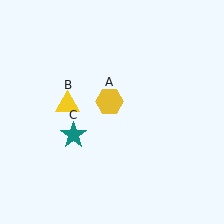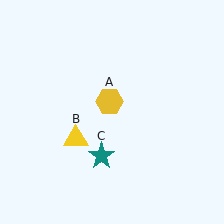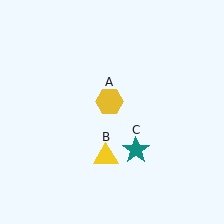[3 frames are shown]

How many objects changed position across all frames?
2 objects changed position: yellow triangle (object B), teal star (object C).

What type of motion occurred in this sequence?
The yellow triangle (object B), teal star (object C) rotated counterclockwise around the center of the scene.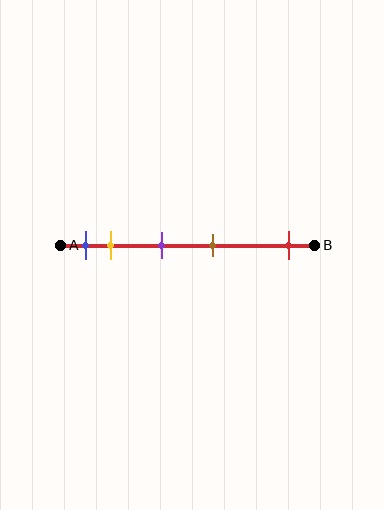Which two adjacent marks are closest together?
The blue and yellow marks are the closest adjacent pair.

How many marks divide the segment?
There are 5 marks dividing the segment.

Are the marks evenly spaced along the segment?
No, the marks are not evenly spaced.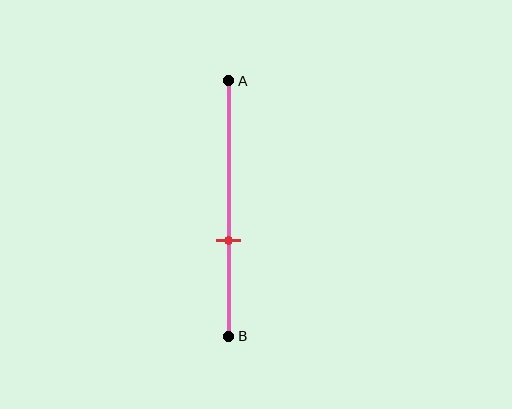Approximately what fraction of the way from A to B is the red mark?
The red mark is approximately 60% of the way from A to B.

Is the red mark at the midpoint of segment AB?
No, the mark is at about 60% from A, not at the 50% midpoint.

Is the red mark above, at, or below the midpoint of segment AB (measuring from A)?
The red mark is below the midpoint of segment AB.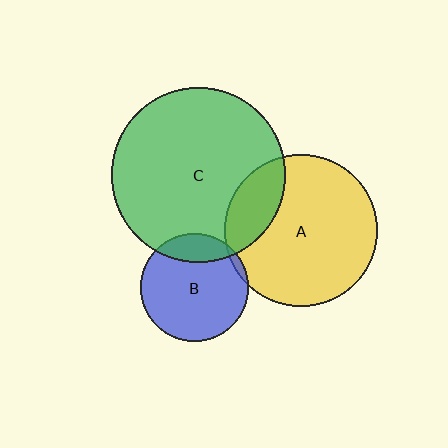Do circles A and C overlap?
Yes.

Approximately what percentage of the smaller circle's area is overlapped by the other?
Approximately 20%.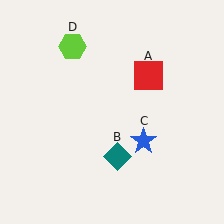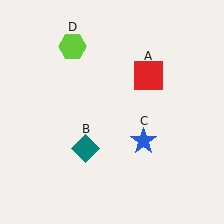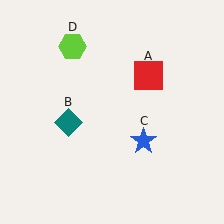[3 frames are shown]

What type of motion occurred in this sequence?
The teal diamond (object B) rotated clockwise around the center of the scene.